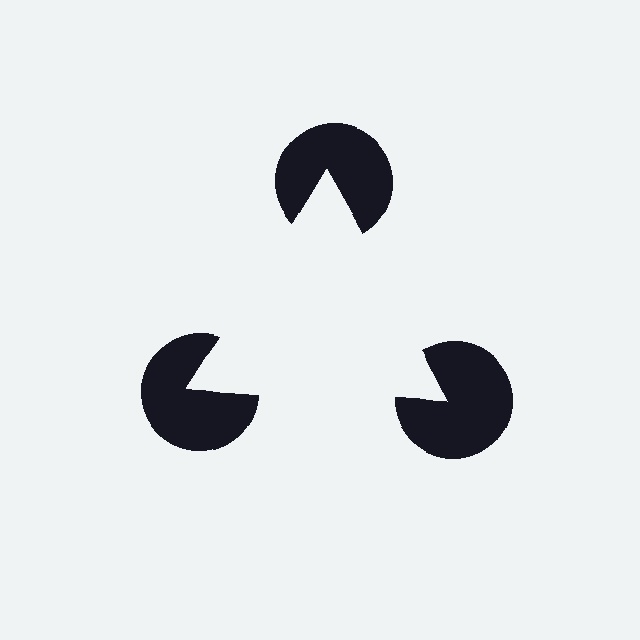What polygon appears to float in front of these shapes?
An illusory triangle — its edges are inferred from the aligned wedge cuts in the pac-man discs, not physically drawn.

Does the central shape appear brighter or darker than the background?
It typically appears slightly brighter than the background, even though no actual brightness change is drawn.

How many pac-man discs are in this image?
There are 3 — one at each vertex of the illusory triangle.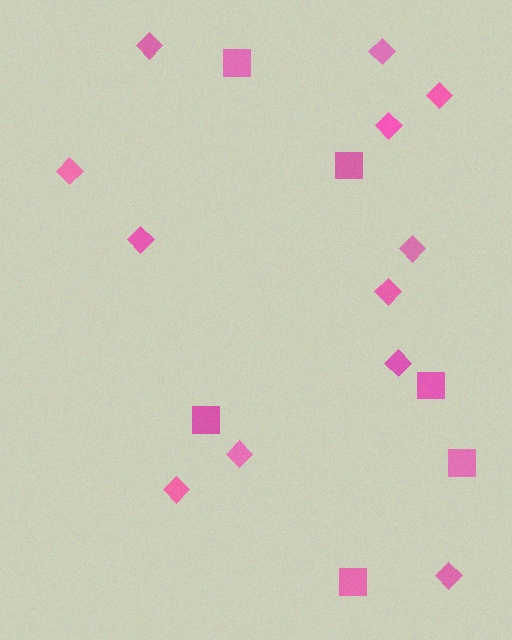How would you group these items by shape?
There are 2 groups: one group of diamonds (12) and one group of squares (6).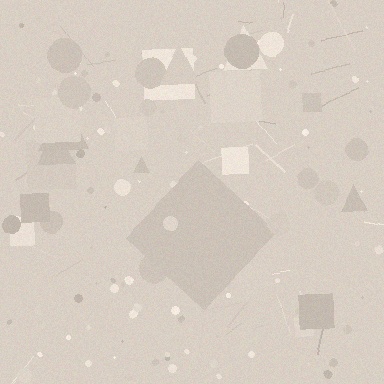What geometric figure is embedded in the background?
A diamond is embedded in the background.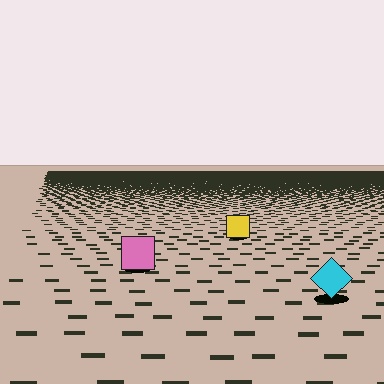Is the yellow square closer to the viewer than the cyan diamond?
No. The cyan diamond is closer — you can tell from the texture gradient: the ground texture is coarser near it.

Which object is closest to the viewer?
The cyan diamond is closest. The texture marks near it are larger and more spread out.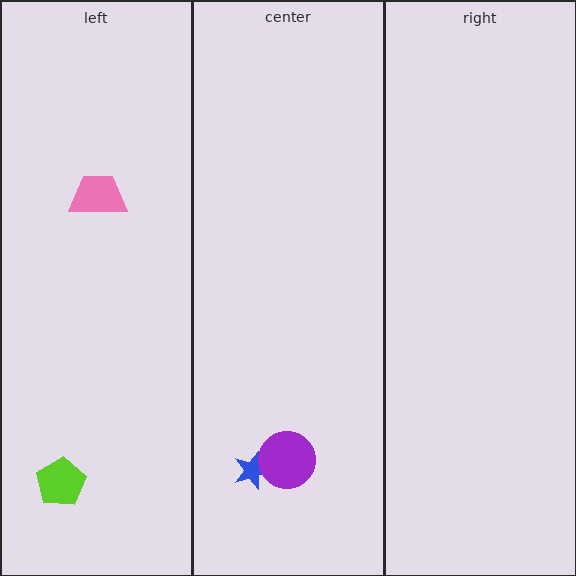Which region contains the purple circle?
The center region.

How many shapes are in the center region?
2.